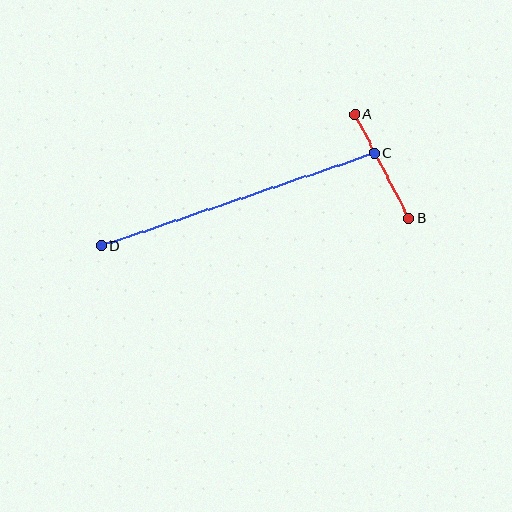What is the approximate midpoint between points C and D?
The midpoint is at approximately (238, 199) pixels.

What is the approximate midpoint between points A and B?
The midpoint is at approximately (382, 166) pixels.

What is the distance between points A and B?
The distance is approximately 117 pixels.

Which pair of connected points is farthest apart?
Points C and D are farthest apart.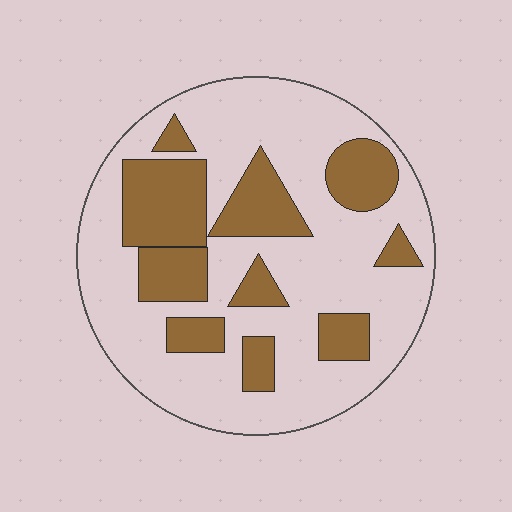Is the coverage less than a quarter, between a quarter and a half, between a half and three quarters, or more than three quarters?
Between a quarter and a half.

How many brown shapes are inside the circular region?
10.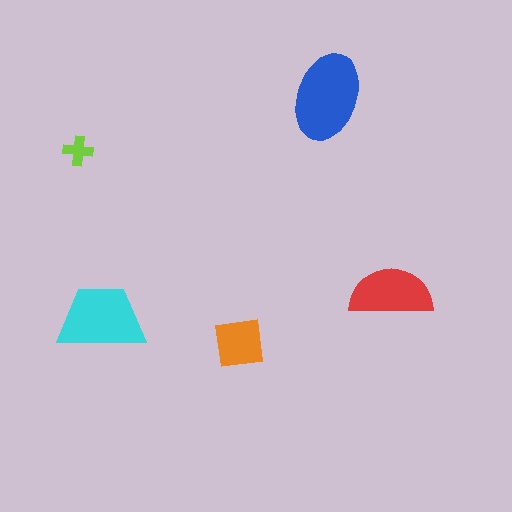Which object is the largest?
The blue ellipse.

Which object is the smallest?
The lime cross.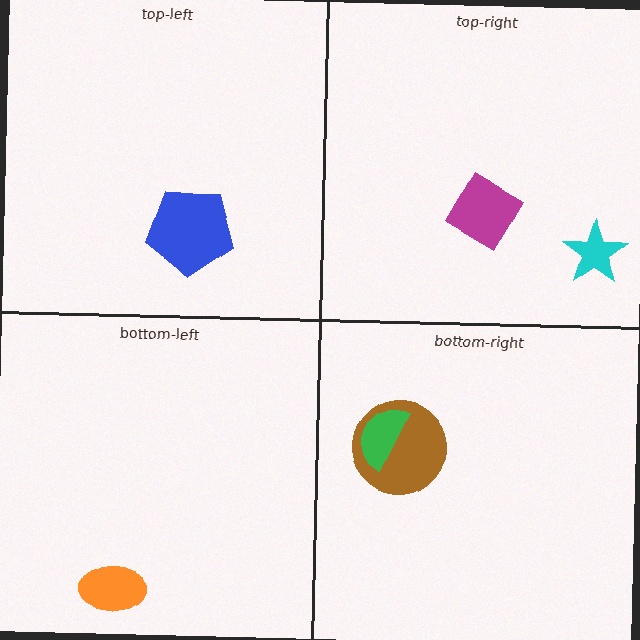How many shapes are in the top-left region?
1.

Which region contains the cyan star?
The top-right region.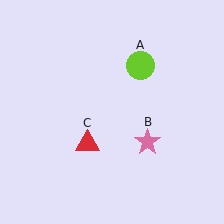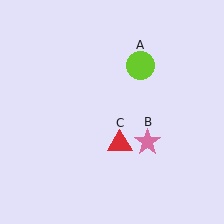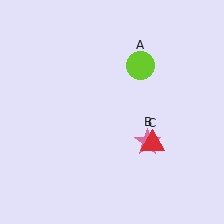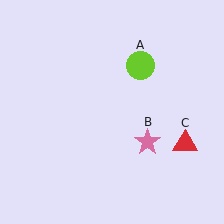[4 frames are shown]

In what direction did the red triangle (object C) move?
The red triangle (object C) moved right.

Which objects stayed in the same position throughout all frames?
Lime circle (object A) and pink star (object B) remained stationary.